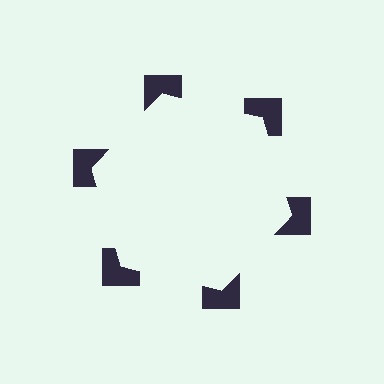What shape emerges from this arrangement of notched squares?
An illusory hexagon — its edges are inferred from the aligned wedge cuts in the notched squares, not physically drawn.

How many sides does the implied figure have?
6 sides.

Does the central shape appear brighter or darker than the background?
It typically appears slightly brighter than the background, even though no actual brightness change is drawn.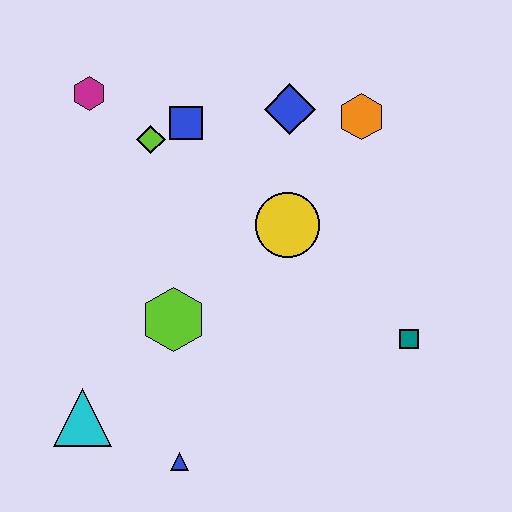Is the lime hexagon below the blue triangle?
No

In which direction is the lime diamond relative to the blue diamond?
The lime diamond is to the left of the blue diamond.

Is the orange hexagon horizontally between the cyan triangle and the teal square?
Yes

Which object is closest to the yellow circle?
The blue diamond is closest to the yellow circle.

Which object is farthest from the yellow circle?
The cyan triangle is farthest from the yellow circle.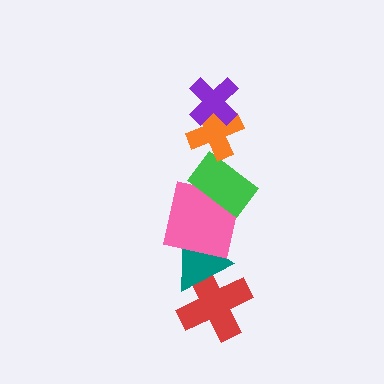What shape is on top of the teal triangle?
The pink square is on top of the teal triangle.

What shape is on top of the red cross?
The teal triangle is on top of the red cross.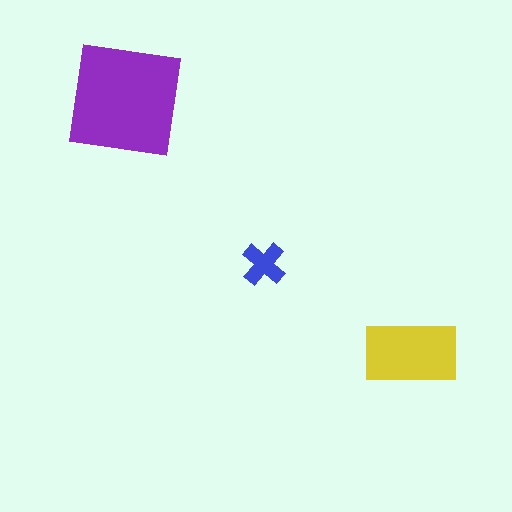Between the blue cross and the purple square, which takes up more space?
The purple square.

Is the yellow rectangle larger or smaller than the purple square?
Smaller.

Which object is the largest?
The purple square.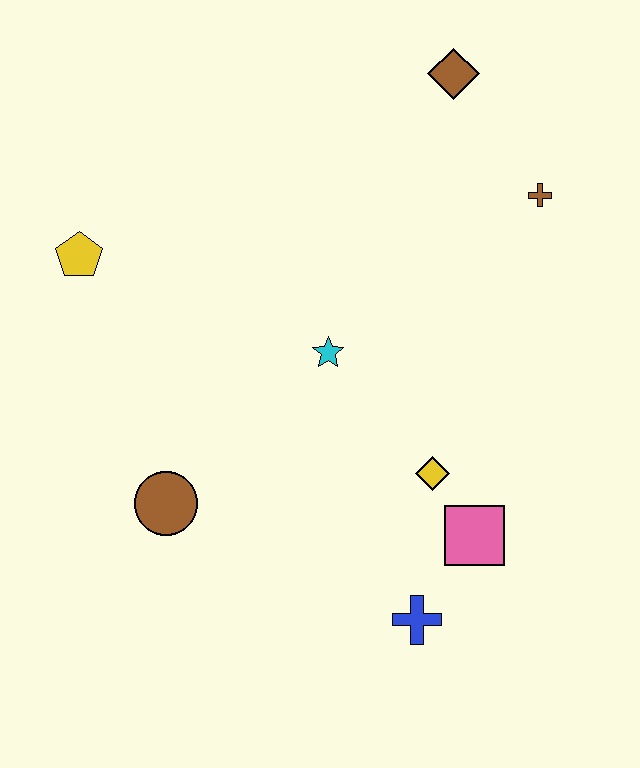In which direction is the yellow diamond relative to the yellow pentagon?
The yellow diamond is to the right of the yellow pentagon.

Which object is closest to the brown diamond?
The brown cross is closest to the brown diamond.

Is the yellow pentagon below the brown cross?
Yes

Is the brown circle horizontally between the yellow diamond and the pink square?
No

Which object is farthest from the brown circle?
The brown diamond is farthest from the brown circle.